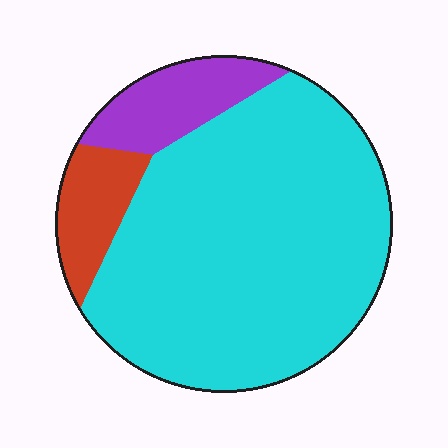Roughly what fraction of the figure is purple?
Purple takes up about one eighth (1/8) of the figure.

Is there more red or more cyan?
Cyan.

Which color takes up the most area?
Cyan, at roughly 75%.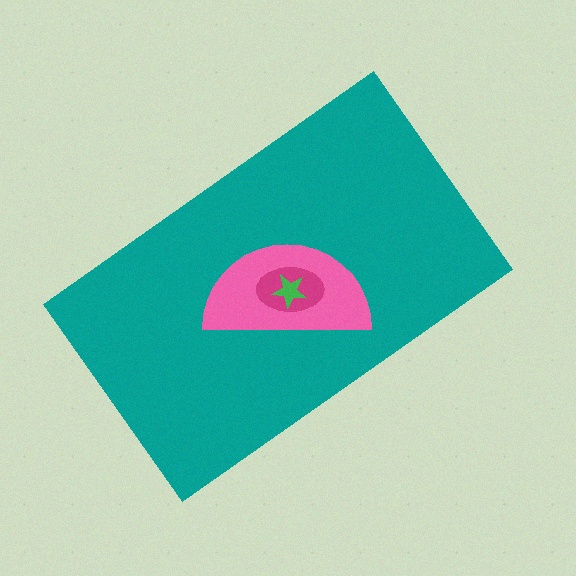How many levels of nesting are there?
4.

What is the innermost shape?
The green star.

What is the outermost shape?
The teal rectangle.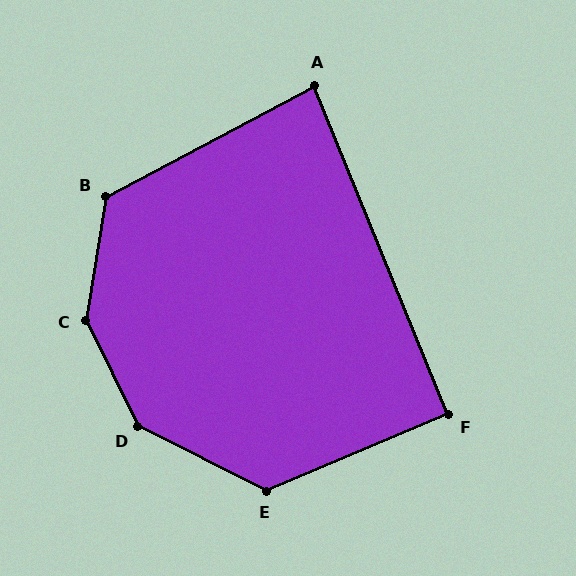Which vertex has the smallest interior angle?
A, at approximately 84 degrees.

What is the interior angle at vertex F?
Approximately 91 degrees (approximately right).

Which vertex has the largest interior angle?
C, at approximately 145 degrees.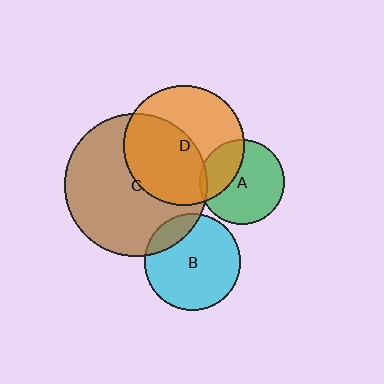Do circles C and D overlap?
Yes.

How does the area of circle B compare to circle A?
Approximately 1.3 times.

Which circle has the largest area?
Circle C (brown).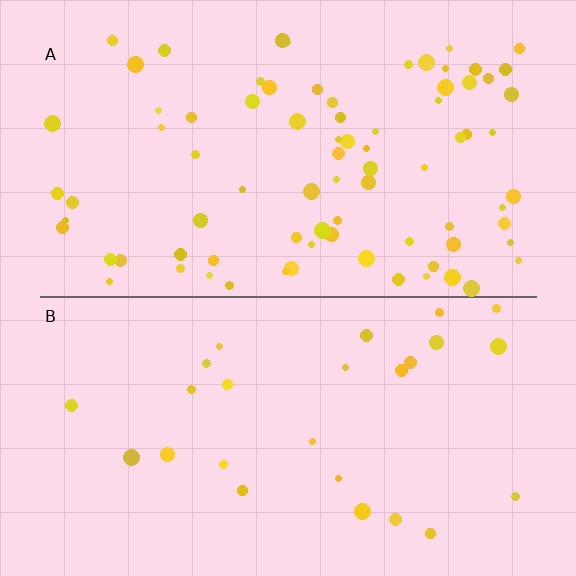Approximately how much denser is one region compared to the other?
Approximately 3.1× — region A over region B.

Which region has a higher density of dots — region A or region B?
A (the top).